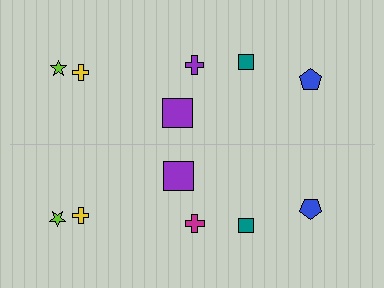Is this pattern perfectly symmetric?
No, the pattern is not perfectly symmetric. The magenta cross on the bottom side breaks the symmetry — its mirror counterpart is purple.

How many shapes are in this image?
There are 12 shapes in this image.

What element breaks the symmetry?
The magenta cross on the bottom side breaks the symmetry — its mirror counterpart is purple.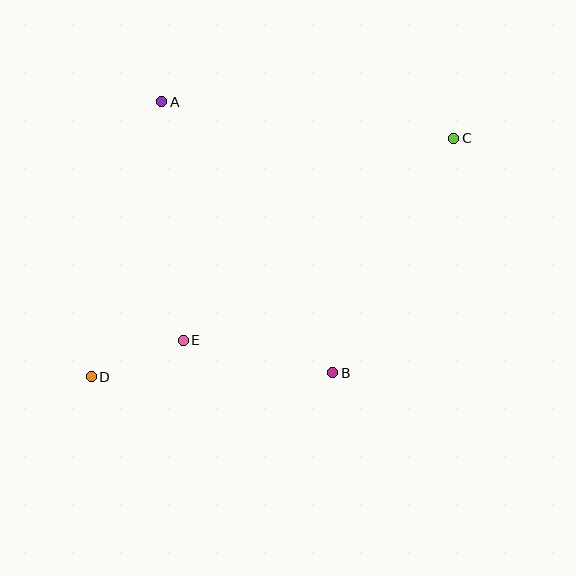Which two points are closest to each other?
Points D and E are closest to each other.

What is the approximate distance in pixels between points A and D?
The distance between A and D is approximately 284 pixels.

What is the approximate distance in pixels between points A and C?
The distance between A and C is approximately 295 pixels.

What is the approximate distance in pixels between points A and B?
The distance between A and B is approximately 321 pixels.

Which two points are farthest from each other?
Points C and D are farthest from each other.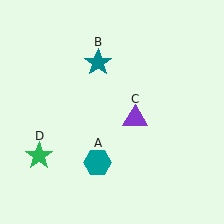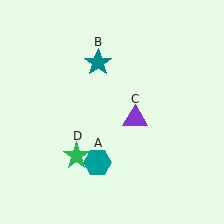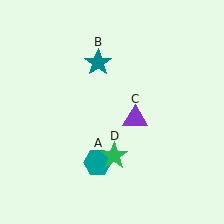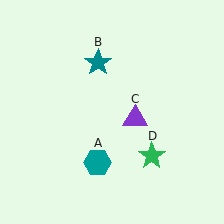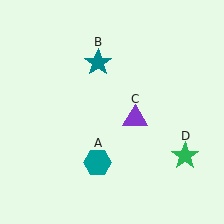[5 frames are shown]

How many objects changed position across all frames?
1 object changed position: green star (object D).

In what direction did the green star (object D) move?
The green star (object D) moved right.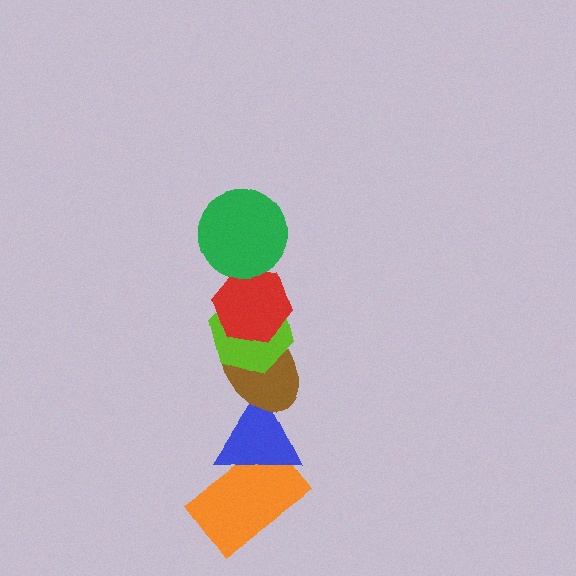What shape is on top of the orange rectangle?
The blue triangle is on top of the orange rectangle.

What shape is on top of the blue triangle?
The brown ellipse is on top of the blue triangle.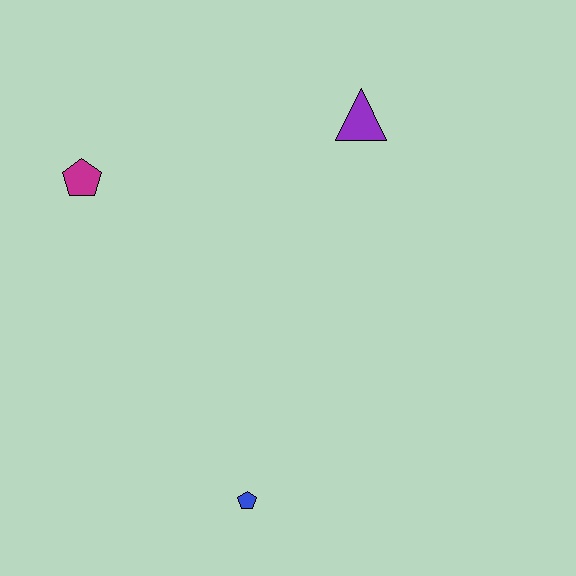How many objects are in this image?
There are 3 objects.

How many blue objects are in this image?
There is 1 blue object.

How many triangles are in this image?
There is 1 triangle.